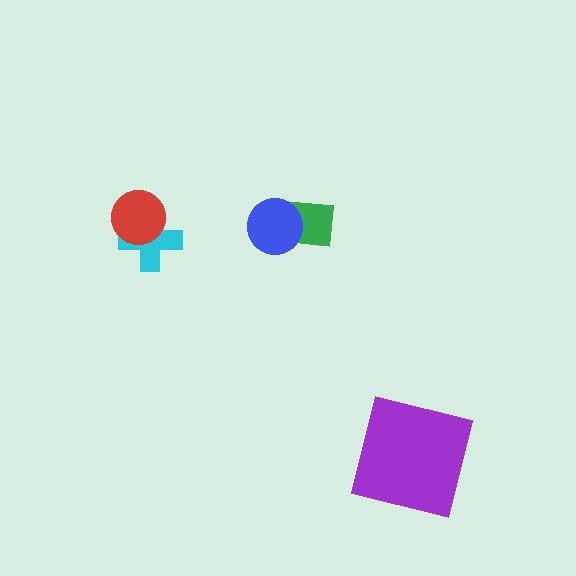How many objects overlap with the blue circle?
1 object overlaps with the blue circle.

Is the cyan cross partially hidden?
Yes, it is partially covered by another shape.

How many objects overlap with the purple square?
0 objects overlap with the purple square.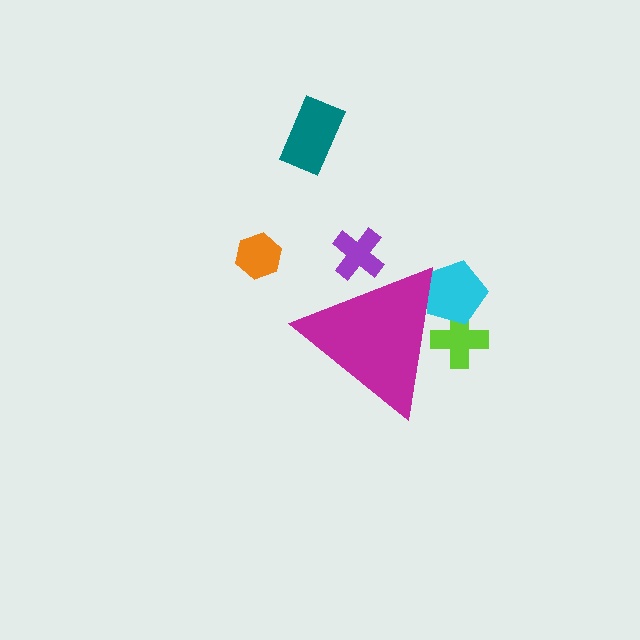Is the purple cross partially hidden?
Yes, the purple cross is partially hidden behind the magenta triangle.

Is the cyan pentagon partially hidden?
Yes, the cyan pentagon is partially hidden behind the magenta triangle.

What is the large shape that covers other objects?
A magenta triangle.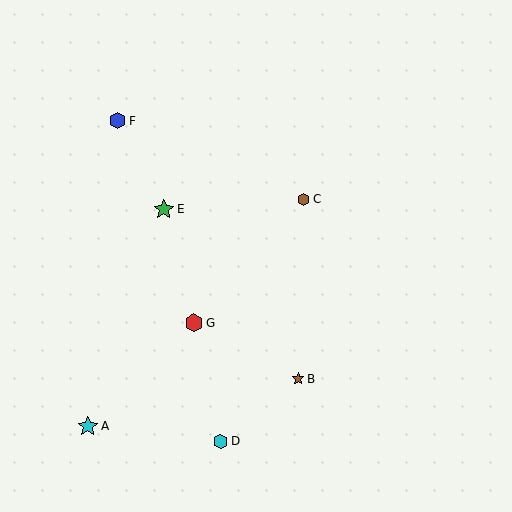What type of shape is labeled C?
Shape C is a brown hexagon.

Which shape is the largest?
The green star (labeled E) is the largest.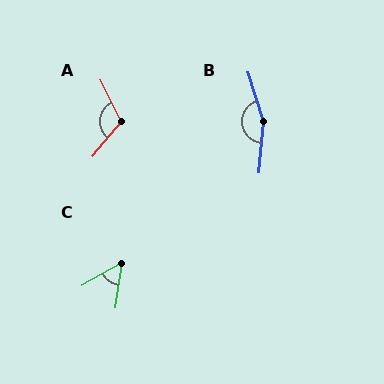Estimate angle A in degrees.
Approximately 114 degrees.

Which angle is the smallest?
C, at approximately 52 degrees.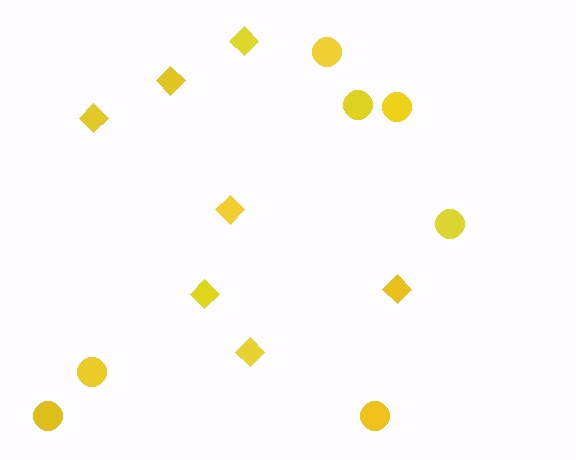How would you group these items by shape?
There are 2 groups: one group of circles (7) and one group of diamonds (7).